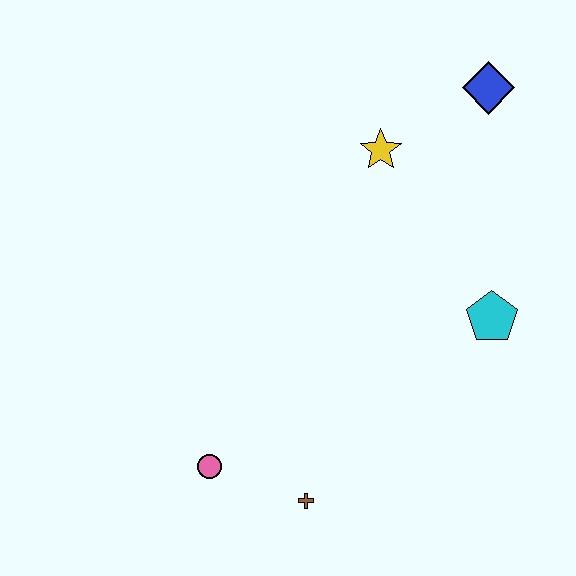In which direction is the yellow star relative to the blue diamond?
The yellow star is to the left of the blue diamond.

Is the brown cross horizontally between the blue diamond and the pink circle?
Yes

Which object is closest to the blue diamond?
The yellow star is closest to the blue diamond.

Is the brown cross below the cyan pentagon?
Yes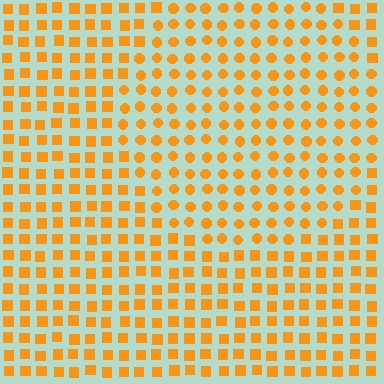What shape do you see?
I see a circle.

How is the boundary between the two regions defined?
The boundary is defined by a change in element shape: circles inside vs. squares outside. All elements share the same color and spacing.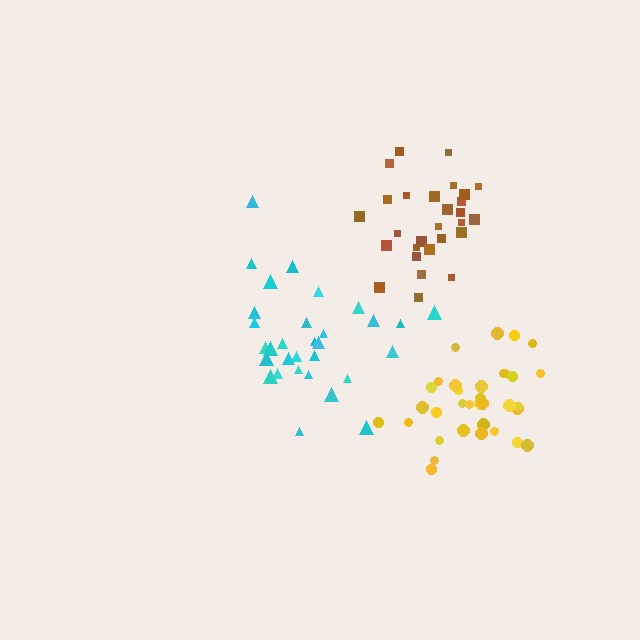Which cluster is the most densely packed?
Yellow.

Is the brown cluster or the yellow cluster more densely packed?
Yellow.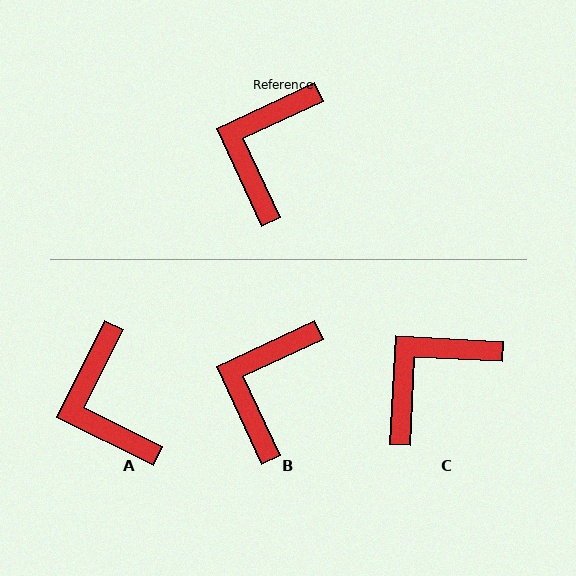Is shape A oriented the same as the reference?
No, it is off by about 39 degrees.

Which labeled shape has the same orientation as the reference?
B.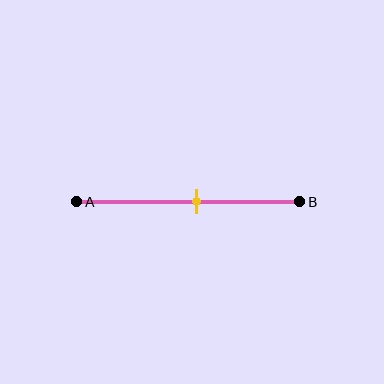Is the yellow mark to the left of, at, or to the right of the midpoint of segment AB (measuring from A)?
The yellow mark is to the right of the midpoint of segment AB.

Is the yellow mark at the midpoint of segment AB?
No, the mark is at about 55% from A, not at the 50% midpoint.